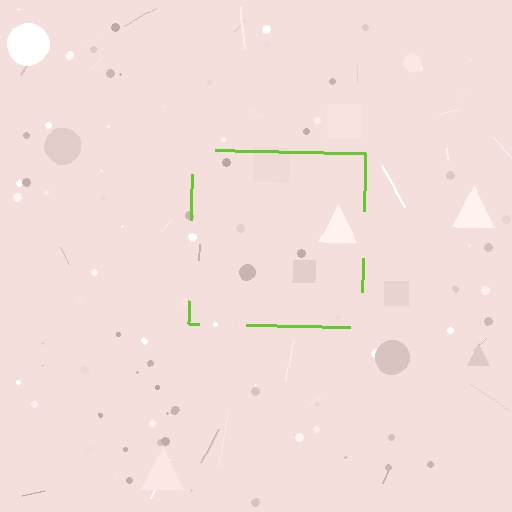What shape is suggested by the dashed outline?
The dashed outline suggests a square.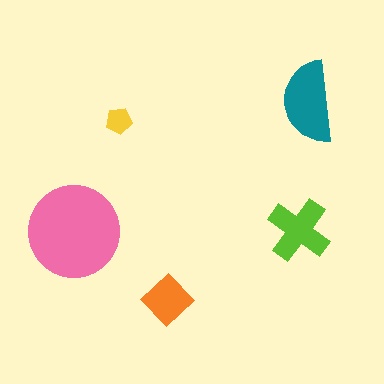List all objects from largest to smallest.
The pink circle, the teal semicircle, the lime cross, the orange diamond, the yellow pentagon.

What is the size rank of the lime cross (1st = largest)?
3rd.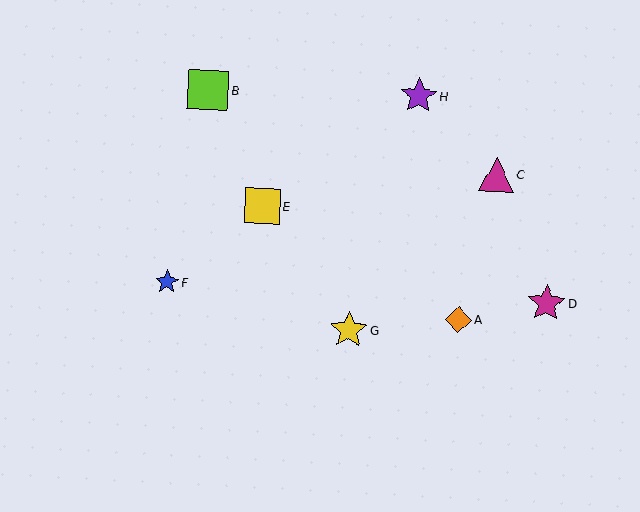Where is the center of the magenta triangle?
The center of the magenta triangle is at (497, 174).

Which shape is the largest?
The lime square (labeled B) is the largest.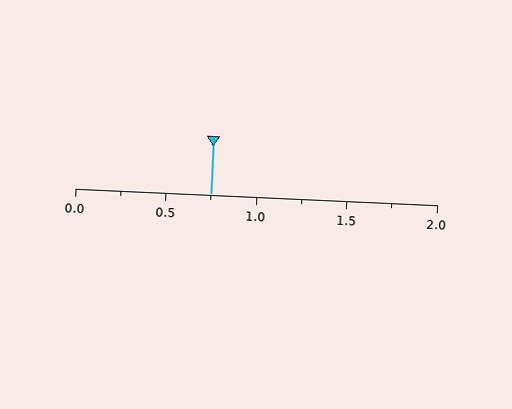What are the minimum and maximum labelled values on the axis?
The axis runs from 0.0 to 2.0.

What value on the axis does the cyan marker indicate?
The marker indicates approximately 0.75.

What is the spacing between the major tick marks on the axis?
The major ticks are spaced 0.5 apart.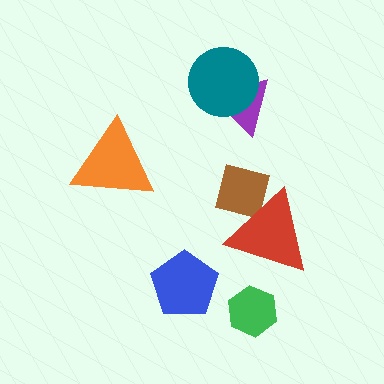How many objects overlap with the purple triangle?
1 object overlaps with the purple triangle.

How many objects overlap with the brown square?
1 object overlaps with the brown square.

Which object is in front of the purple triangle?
The teal circle is in front of the purple triangle.